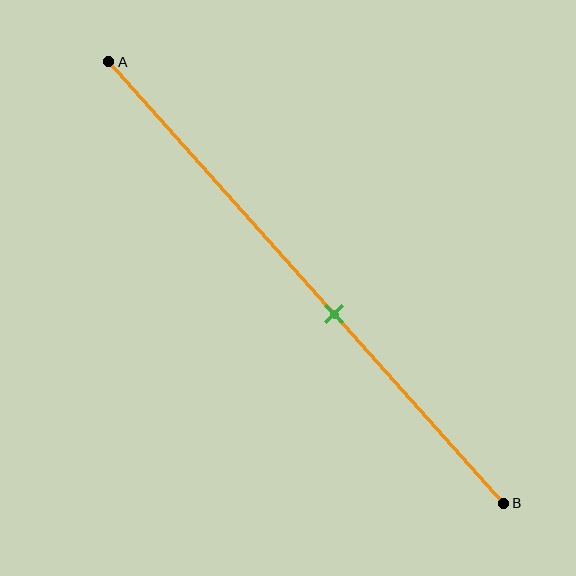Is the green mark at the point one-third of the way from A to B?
No, the mark is at about 55% from A, not at the 33% one-third point.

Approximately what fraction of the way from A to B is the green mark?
The green mark is approximately 55% of the way from A to B.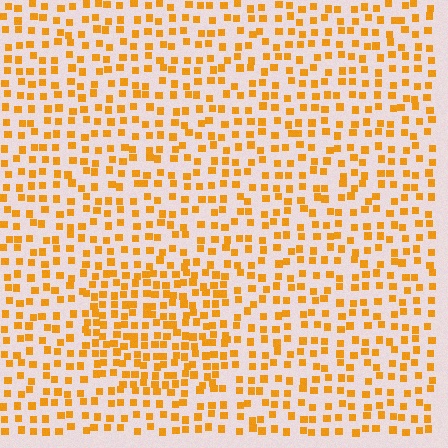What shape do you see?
I see a rectangle.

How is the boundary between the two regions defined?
The boundary is defined by a change in element density (approximately 1.7x ratio). All elements are the same color, size, and shape.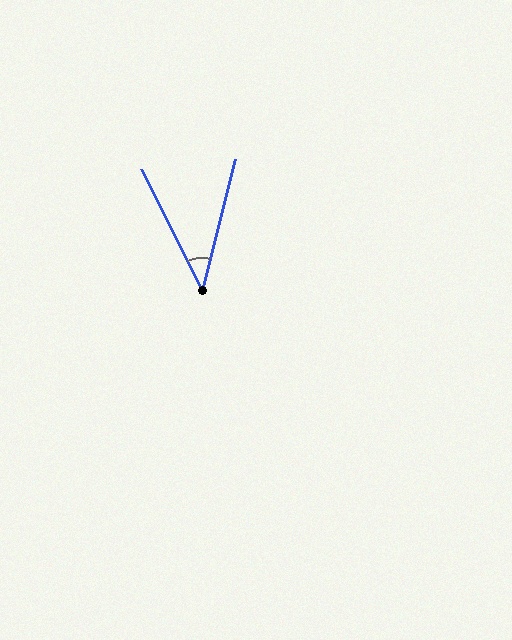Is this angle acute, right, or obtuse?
It is acute.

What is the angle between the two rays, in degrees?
Approximately 41 degrees.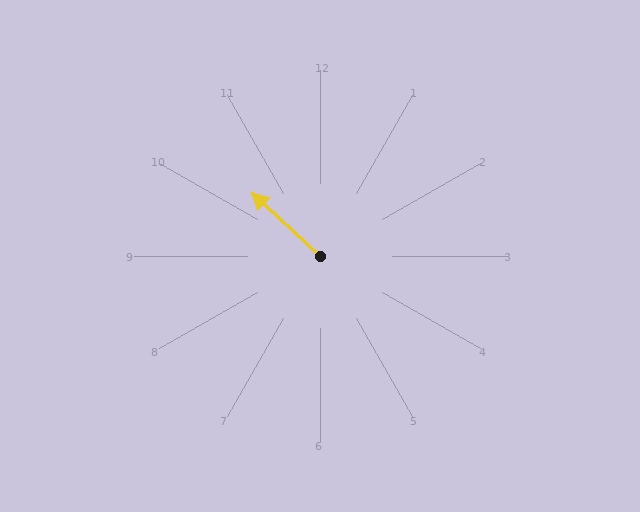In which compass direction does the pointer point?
Northwest.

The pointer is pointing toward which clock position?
Roughly 10 o'clock.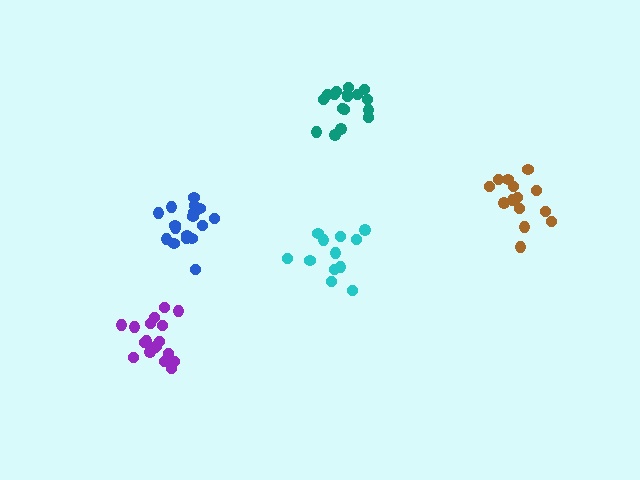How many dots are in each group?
Group 1: 14 dots, Group 2: 18 dots, Group 3: 17 dots, Group 4: 17 dots, Group 5: 12 dots (78 total).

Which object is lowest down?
The purple cluster is bottommost.